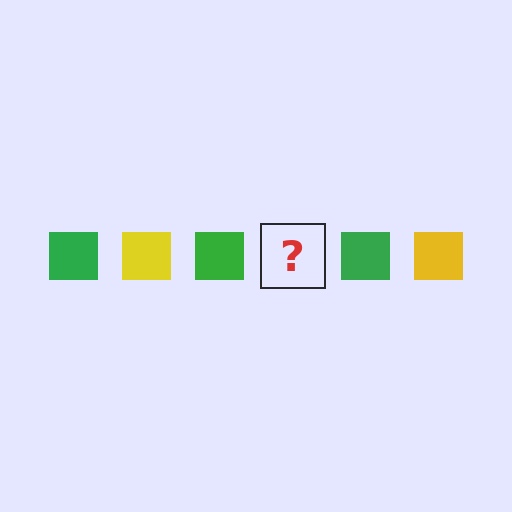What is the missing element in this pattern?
The missing element is a yellow square.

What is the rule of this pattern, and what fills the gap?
The rule is that the pattern cycles through green, yellow squares. The gap should be filled with a yellow square.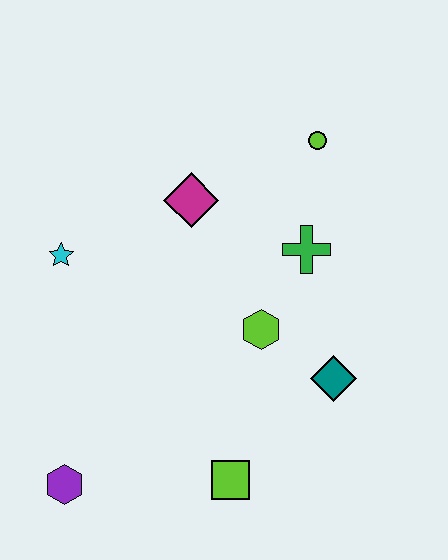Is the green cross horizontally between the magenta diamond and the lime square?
No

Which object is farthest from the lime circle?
The purple hexagon is farthest from the lime circle.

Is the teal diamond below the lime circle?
Yes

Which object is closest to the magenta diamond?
The green cross is closest to the magenta diamond.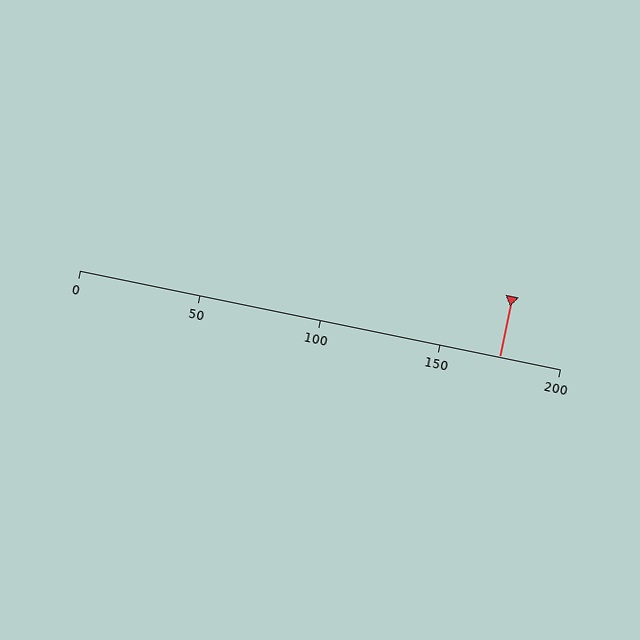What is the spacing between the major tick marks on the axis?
The major ticks are spaced 50 apart.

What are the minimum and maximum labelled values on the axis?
The axis runs from 0 to 200.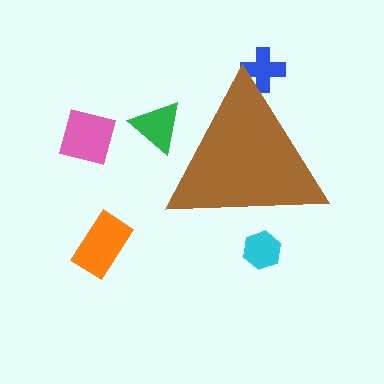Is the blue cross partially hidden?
Yes, the blue cross is partially hidden behind the brown triangle.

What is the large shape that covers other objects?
A brown triangle.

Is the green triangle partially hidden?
Yes, the green triangle is partially hidden behind the brown triangle.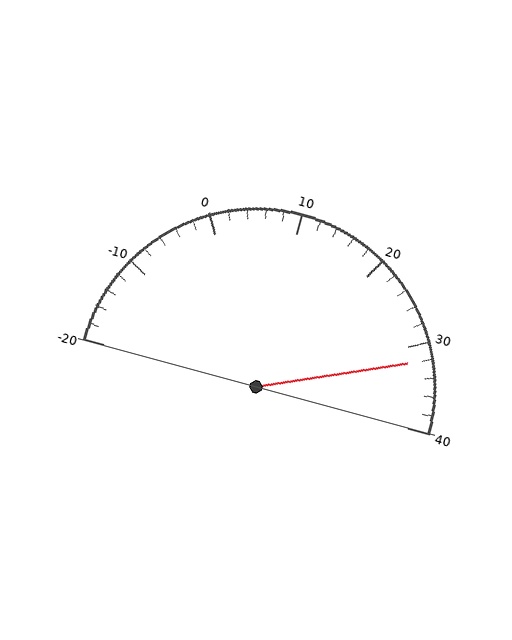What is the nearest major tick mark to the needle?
The nearest major tick mark is 30.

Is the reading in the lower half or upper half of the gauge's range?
The reading is in the upper half of the range (-20 to 40).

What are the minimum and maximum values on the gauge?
The gauge ranges from -20 to 40.